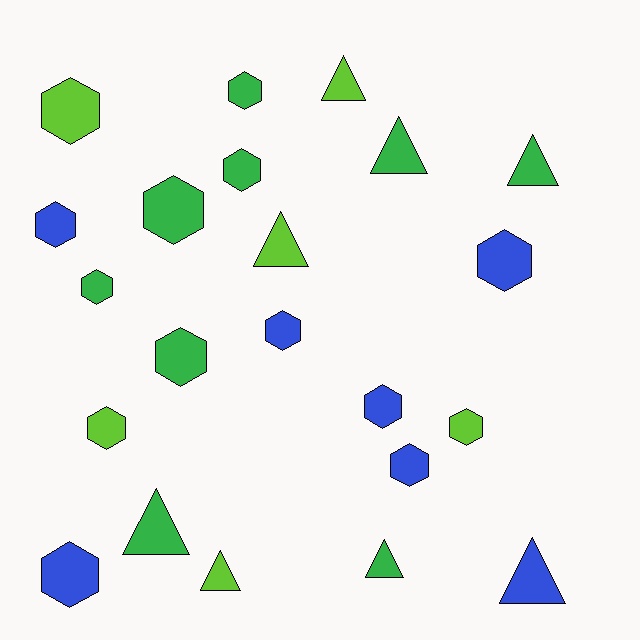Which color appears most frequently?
Green, with 9 objects.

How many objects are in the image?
There are 22 objects.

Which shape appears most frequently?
Hexagon, with 14 objects.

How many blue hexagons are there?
There are 6 blue hexagons.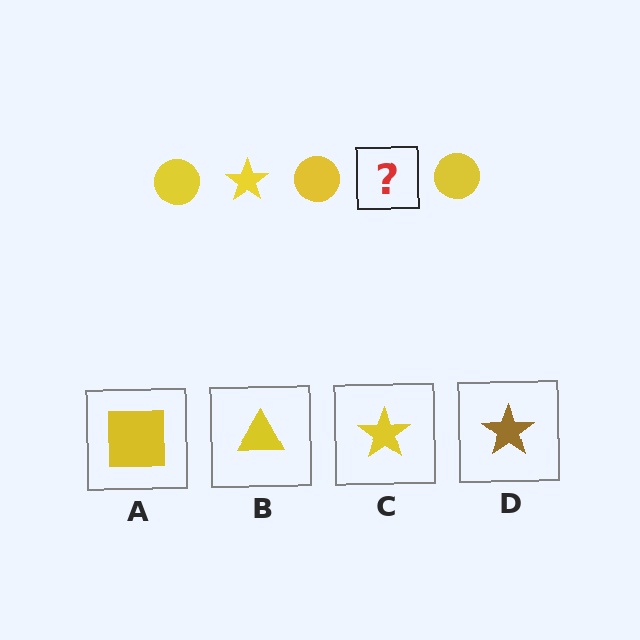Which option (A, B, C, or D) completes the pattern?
C.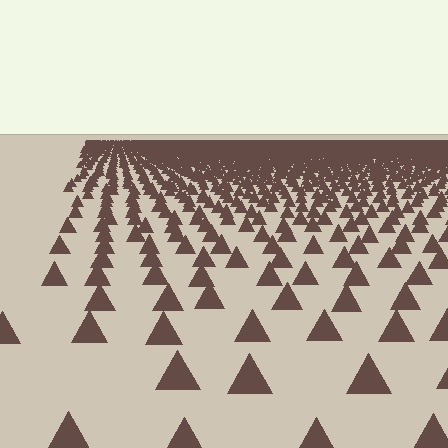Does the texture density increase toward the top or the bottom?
Density increases toward the top.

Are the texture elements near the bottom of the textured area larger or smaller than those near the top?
Larger. Near the bottom, elements are closer to the viewer and appear at a bigger on-screen size.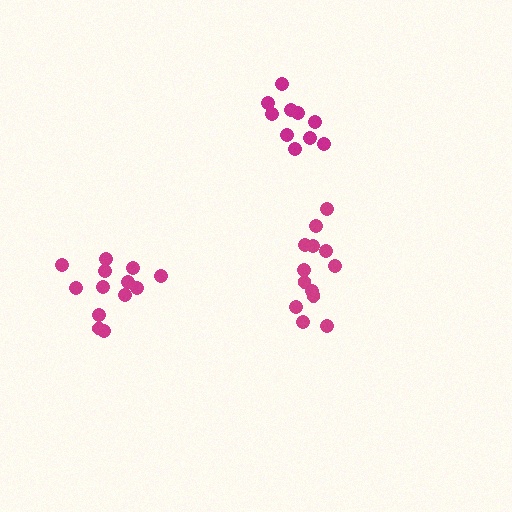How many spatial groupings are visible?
There are 3 spatial groupings.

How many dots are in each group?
Group 1: 13 dots, Group 2: 10 dots, Group 3: 13 dots (36 total).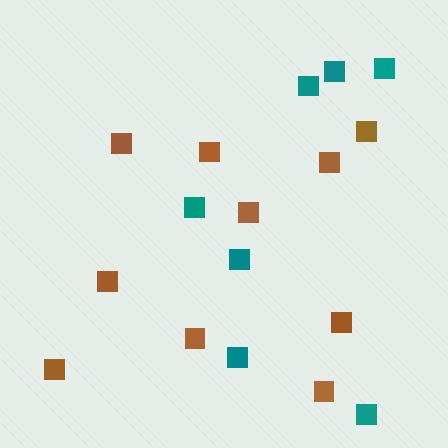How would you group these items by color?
There are 2 groups: one group of brown squares (10) and one group of teal squares (7).